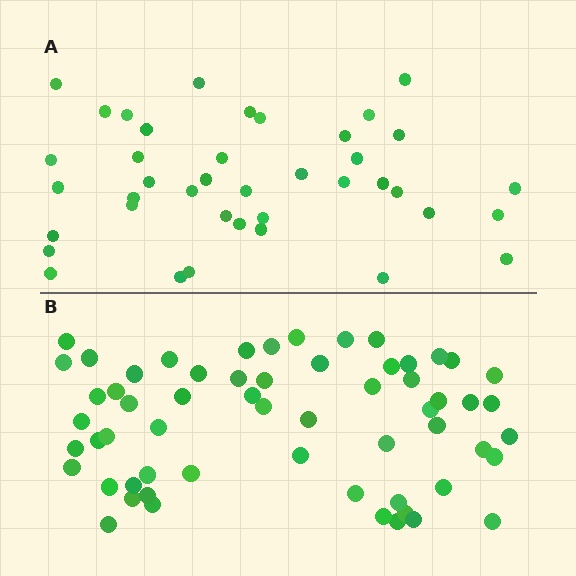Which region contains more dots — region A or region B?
Region B (the bottom region) has more dots.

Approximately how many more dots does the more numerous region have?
Region B has approximately 20 more dots than region A.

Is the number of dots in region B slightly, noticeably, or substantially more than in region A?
Region B has substantially more. The ratio is roughly 1.5 to 1.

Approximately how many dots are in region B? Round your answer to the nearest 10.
About 60 dots.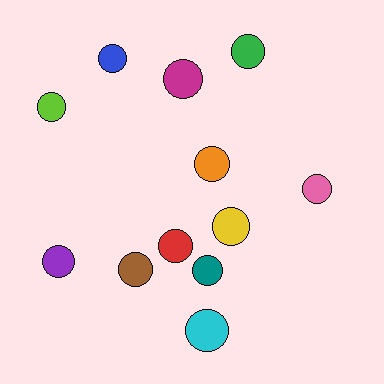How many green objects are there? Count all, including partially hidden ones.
There is 1 green object.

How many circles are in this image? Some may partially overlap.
There are 12 circles.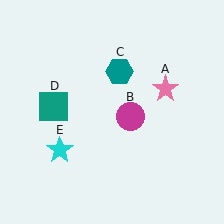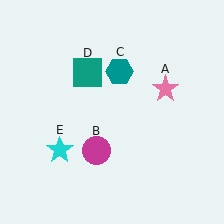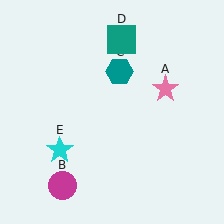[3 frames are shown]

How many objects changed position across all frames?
2 objects changed position: magenta circle (object B), teal square (object D).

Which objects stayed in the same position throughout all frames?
Pink star (object A) and teal hexagon (object C) and cyan star (object E) remained stationary.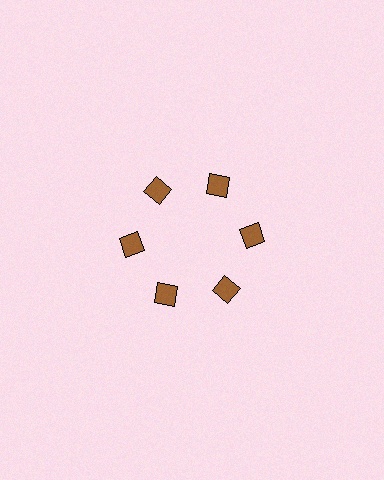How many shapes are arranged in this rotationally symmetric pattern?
There are 6 shapes, arranged in 6 groups of 1.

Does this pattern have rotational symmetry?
Yes, this pattern has 6-fold rotational symmetry. It looks the same after rotating 60 degrees around the center.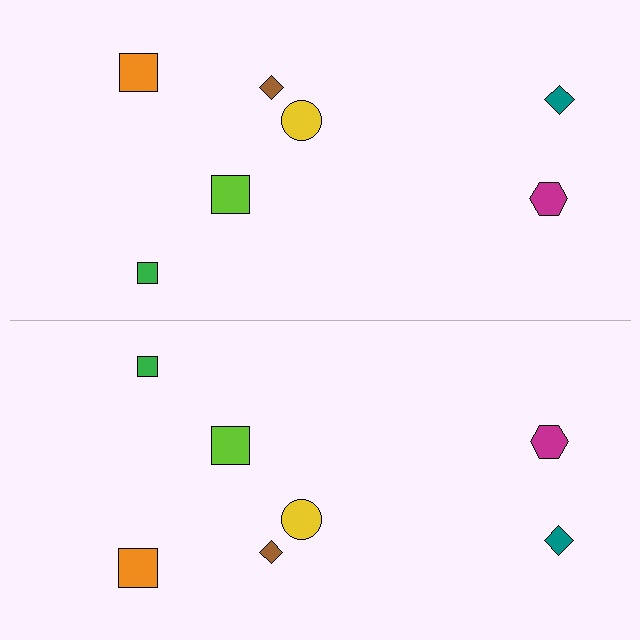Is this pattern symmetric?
Yes, this pattern has bilateral (reflection) symmetry.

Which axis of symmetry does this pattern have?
The pattern has a horizontal axis of symmetry running through the center of the image.